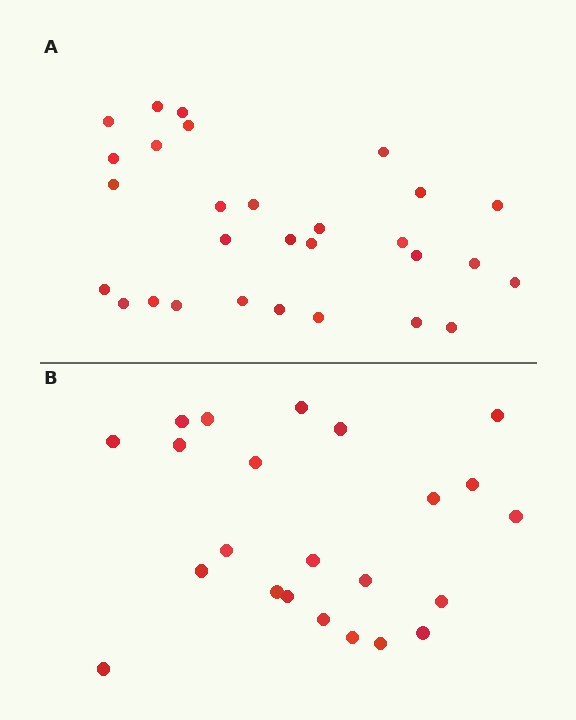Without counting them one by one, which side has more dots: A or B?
Region A (the top region) has more dots.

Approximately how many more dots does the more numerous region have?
Region A has about 6 more dots than region B.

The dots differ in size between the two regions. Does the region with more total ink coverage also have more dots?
No. Region B has more total ink coverage because its dots are larger, but region A actually contains more individual dots. Total area can be misleading — the number of items is what matters here.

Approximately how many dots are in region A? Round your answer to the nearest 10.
About 30 dots. (The exact count is 29, which rounds to 30.)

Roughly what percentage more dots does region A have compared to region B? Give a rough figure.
About 25% more.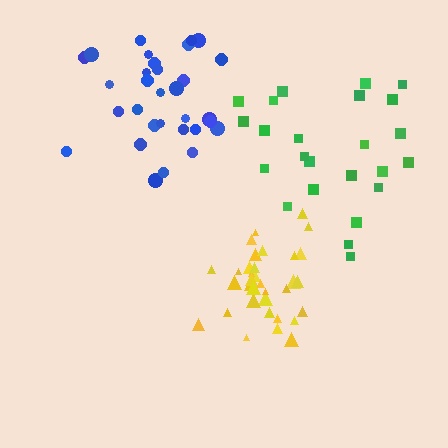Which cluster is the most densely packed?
Yellow.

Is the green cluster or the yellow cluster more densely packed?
Yellow.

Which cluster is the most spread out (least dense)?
Green.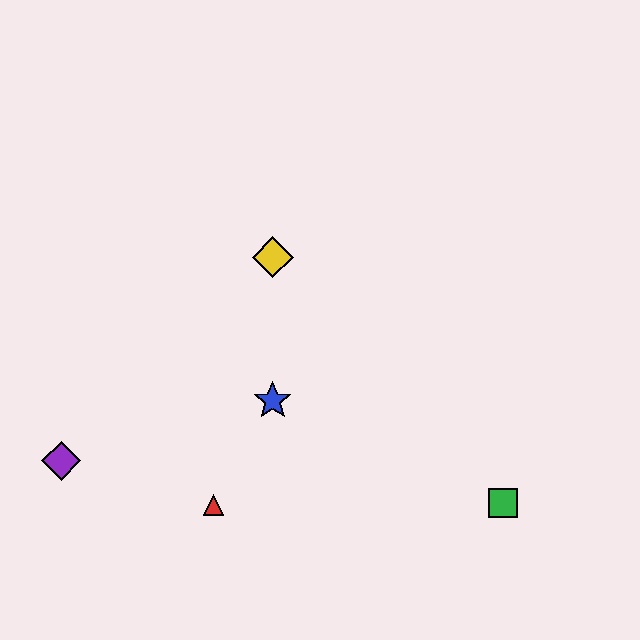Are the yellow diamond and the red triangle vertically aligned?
No, the yellow diamond is at x≈273 and the red triangle is at x≈214.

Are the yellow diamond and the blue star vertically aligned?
Yes, both are at x≈273.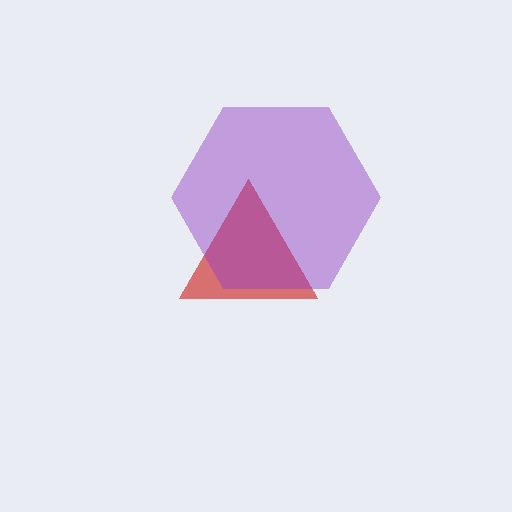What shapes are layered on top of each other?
The layered shapes are: a red triangle, a purple hexagon.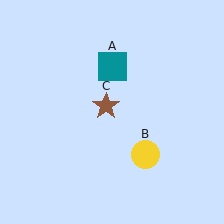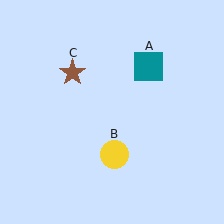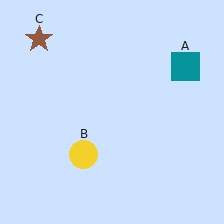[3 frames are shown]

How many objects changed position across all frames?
3 objects changed position: teal square (object A), yellow circle (object B), brown star (object C).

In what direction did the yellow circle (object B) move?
The yellow circle (object B) moved left.